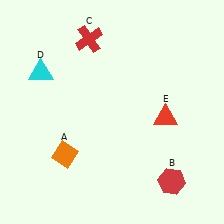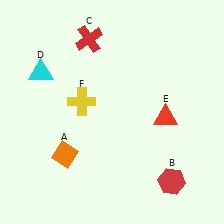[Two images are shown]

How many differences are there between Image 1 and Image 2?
There is 1 difference between the two images.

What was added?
A yellow cross (F) was added in Image 2.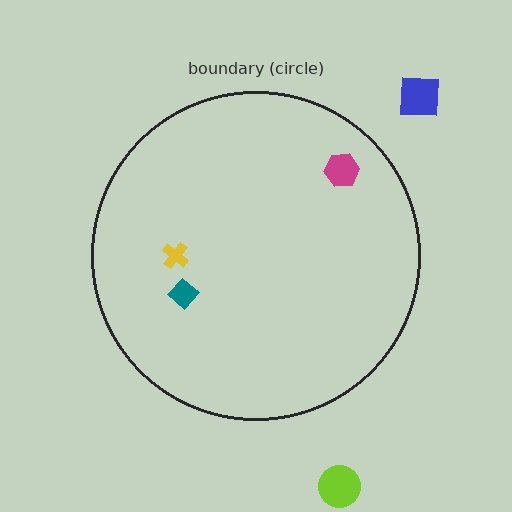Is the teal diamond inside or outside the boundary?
Inside.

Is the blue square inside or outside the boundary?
Outside.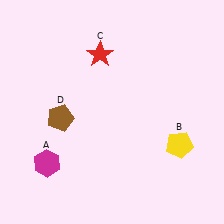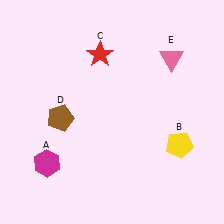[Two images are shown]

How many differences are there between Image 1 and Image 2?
There is 1 difference between the two images.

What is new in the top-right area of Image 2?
A pink triangle (E) was added in the top-right area of Image 2.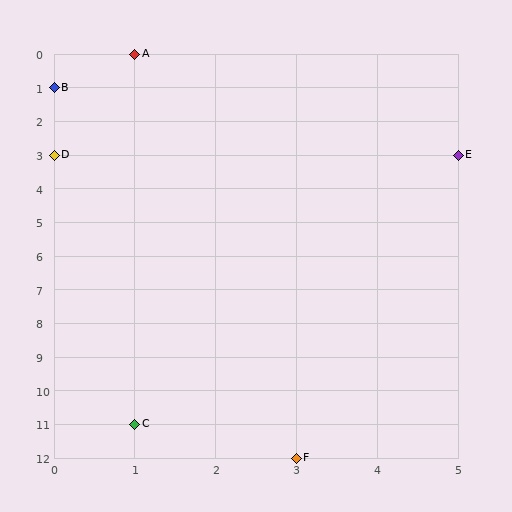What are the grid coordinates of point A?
Point A is at grid coordinates (1, 0).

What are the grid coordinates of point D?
Point D is at grid coordinates (0, 3).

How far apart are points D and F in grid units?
Points D and F are 3 columns and 9 rows apart (about 9.5 grid units diagonally).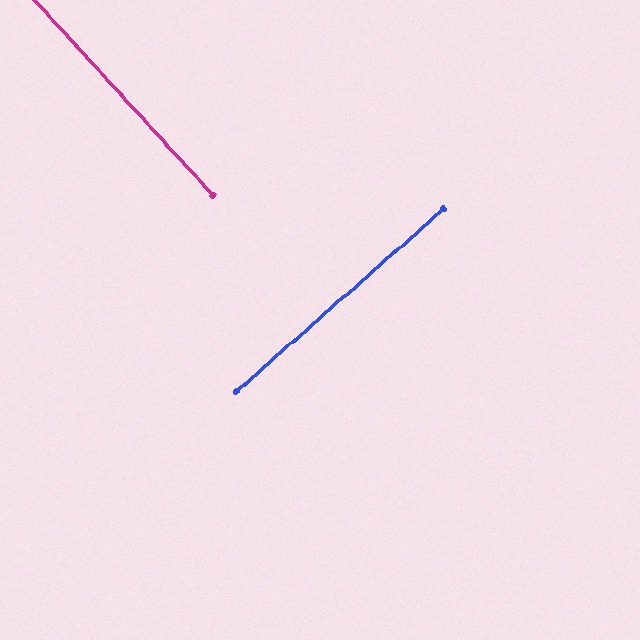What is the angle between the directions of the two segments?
Approximately 89 degrees.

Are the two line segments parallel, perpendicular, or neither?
Perpendicular — they meet at approximately 89°.